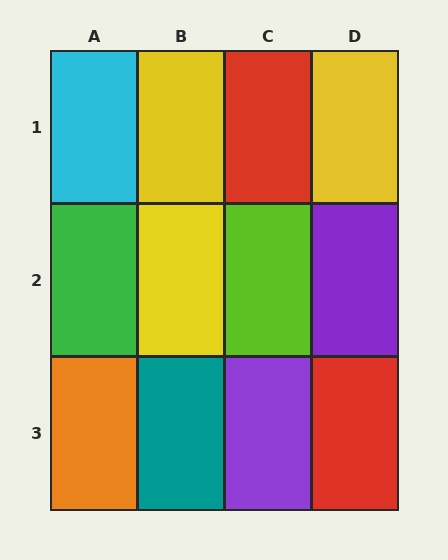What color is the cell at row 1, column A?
Cyan.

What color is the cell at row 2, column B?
Yellow.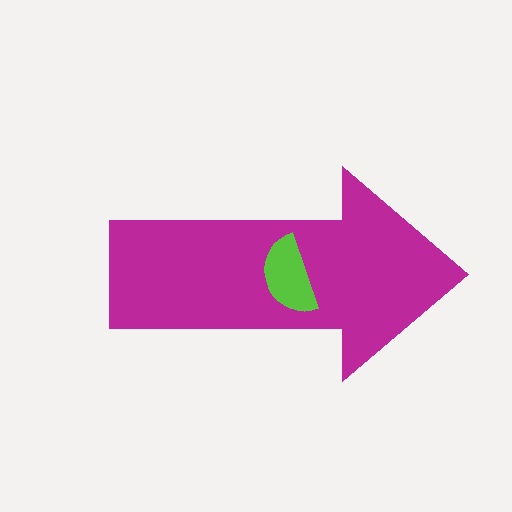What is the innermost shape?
The lime semicircle.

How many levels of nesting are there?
2.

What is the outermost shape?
The magenta arrow.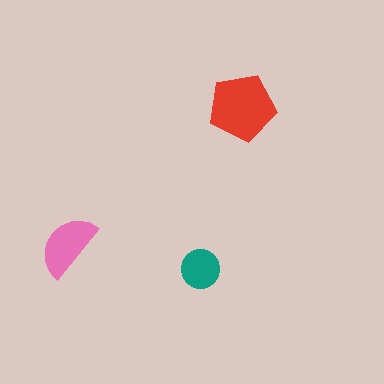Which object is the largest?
The red pentagon.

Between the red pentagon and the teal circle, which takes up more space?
The red pentagon.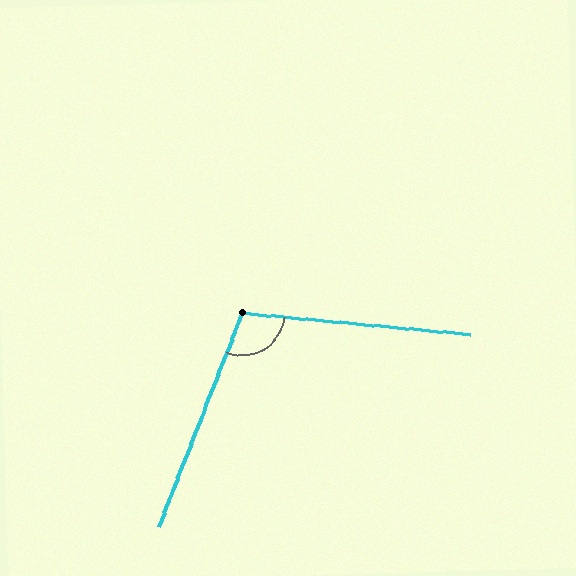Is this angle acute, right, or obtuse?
It is obtuse.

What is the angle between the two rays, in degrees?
Approximately 106 degrees.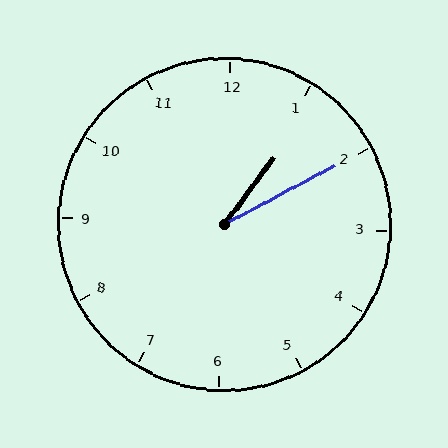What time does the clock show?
1:10.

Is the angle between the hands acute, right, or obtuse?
It is acute.